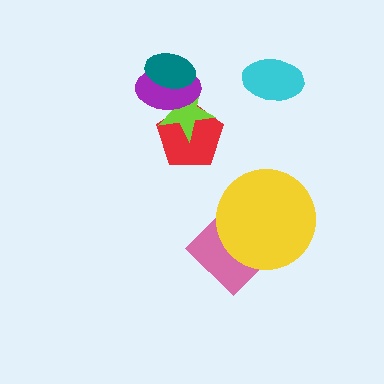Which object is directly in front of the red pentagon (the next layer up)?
The lime star is directly in front of the red pentagon.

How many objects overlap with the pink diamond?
1 object overlaps with the pink diamond.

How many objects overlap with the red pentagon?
2 objects overlap with the red pentagon.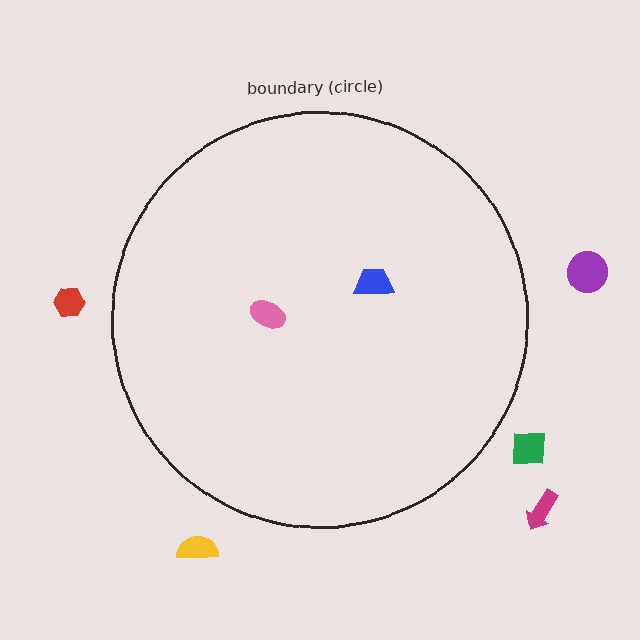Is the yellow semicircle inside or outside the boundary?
Outside.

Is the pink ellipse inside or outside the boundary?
Inside.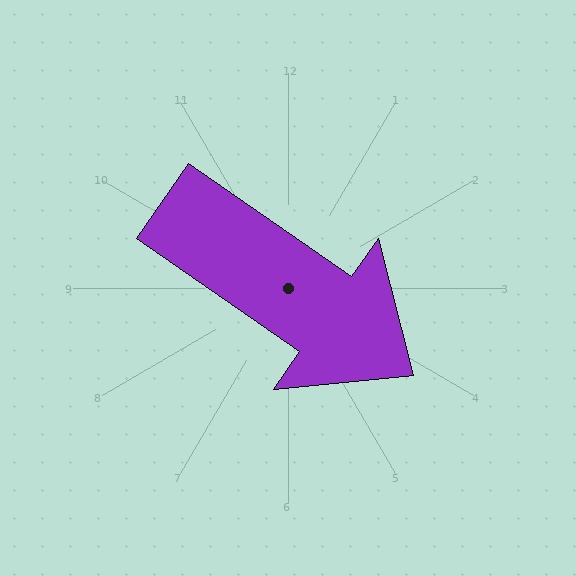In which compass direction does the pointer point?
Southeast.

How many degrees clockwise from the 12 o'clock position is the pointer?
Approximately 125 degrees.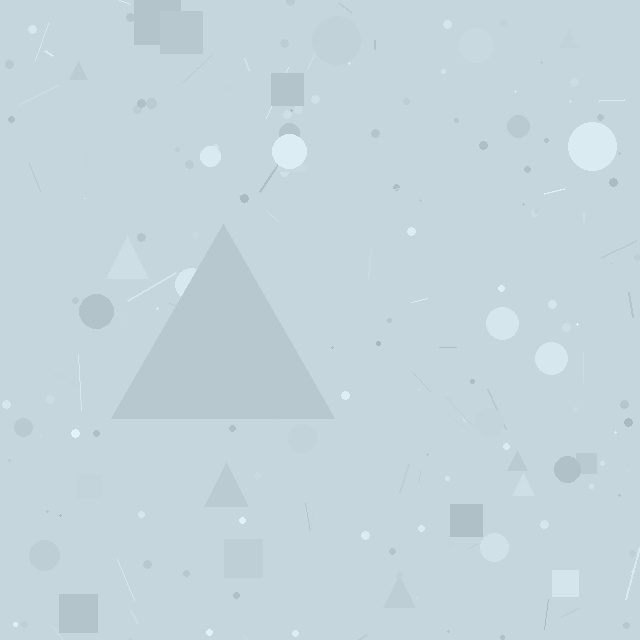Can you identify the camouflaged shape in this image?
The camouflaged shape is a triangle.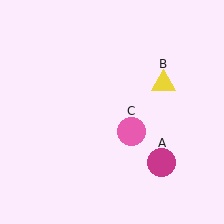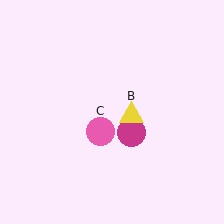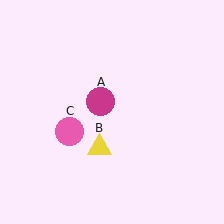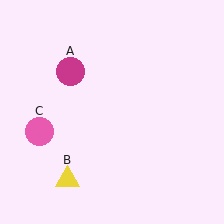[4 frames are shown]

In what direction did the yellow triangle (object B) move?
The yellow triangle (object B) moved down and to the left.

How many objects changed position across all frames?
3 objects changed position: magenta circle (object A), yellow triangle (object B), pink circle (object C).